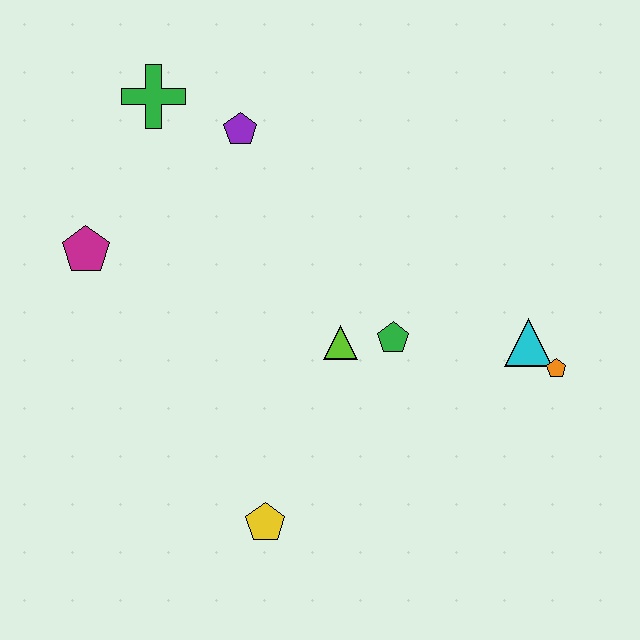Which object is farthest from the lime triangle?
The green cross is farthest from the lime triangle.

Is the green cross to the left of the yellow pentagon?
Yes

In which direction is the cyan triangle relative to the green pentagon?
The cyan triangle is to the right of the green pentagon.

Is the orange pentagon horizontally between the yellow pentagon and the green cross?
No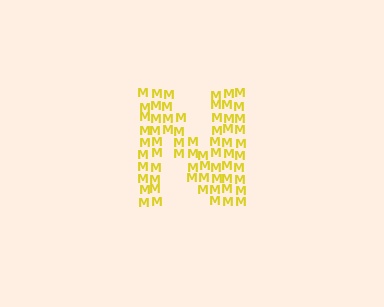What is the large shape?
The large shape is the letter N.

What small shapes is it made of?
It is made of small letter M's.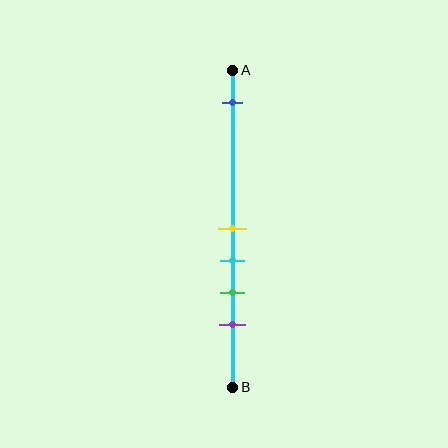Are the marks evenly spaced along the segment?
No, the marks are not evenly spaced.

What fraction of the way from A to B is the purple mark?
The purple mark is approximately 80% (0.8) of the way from A to B.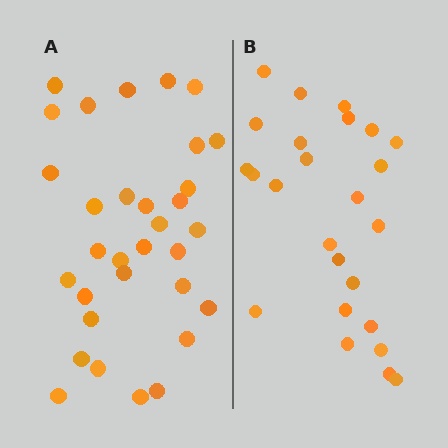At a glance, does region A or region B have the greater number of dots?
Region A (the left region) has more dots.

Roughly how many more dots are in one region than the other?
Region A has roughly 8 or so more dots than region B.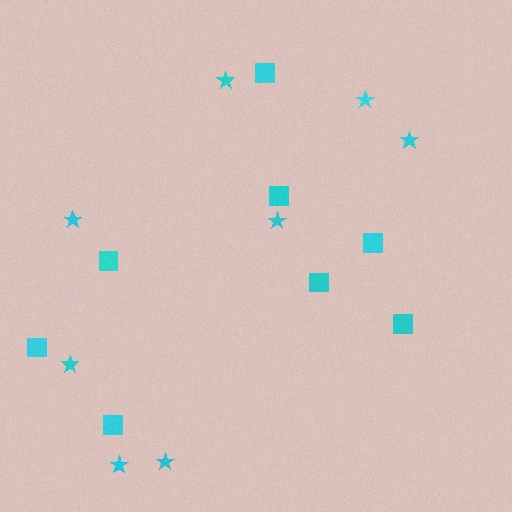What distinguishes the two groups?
There are 2 groups: one group of stars (8) and one group of squares (8).